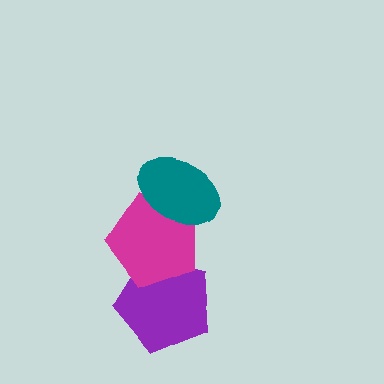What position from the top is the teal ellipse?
The teal ellipse is 1st from the top.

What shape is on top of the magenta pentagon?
The teal ellipse is on top of the magenta pentagon.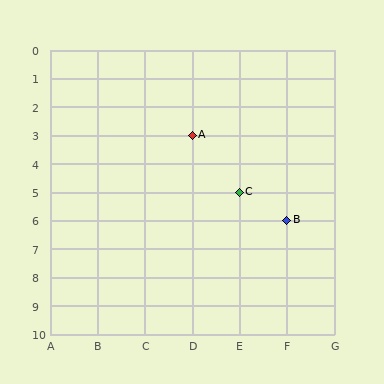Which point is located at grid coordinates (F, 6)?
Point B is at (F, 6).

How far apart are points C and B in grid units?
Points C and B are 1 column and 1 row apart (about 1.4 grid units diagonally).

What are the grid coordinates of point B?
Point B is at grid coordinates (F, 6).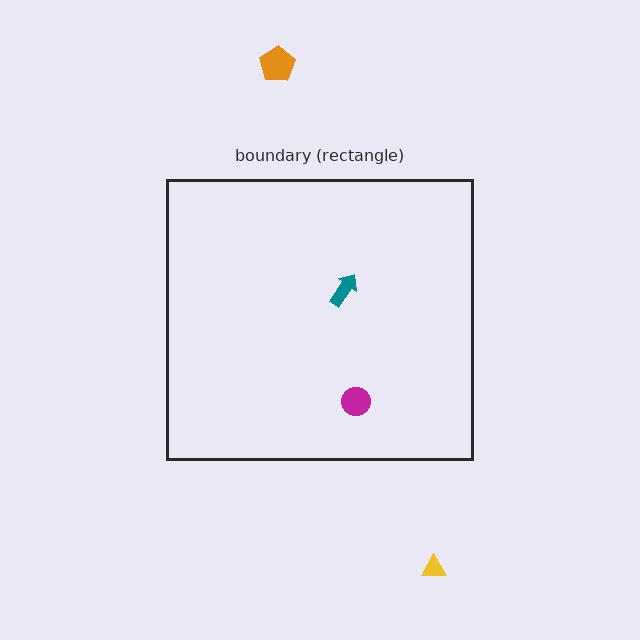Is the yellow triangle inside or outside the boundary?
Outside.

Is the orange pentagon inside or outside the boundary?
Outside.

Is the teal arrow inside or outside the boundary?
Inside.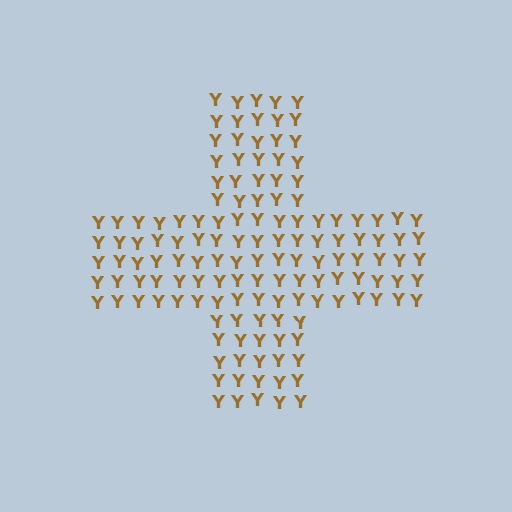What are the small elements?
The small elements are letter Y's.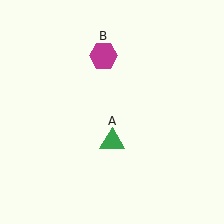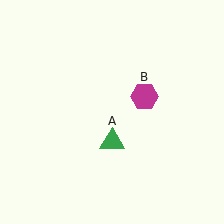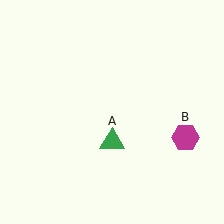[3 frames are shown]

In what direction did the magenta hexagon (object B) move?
The magenta hexagon (object B) moved down and to the right.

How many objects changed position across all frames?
1 object changed position: magenta hexagon (object B).